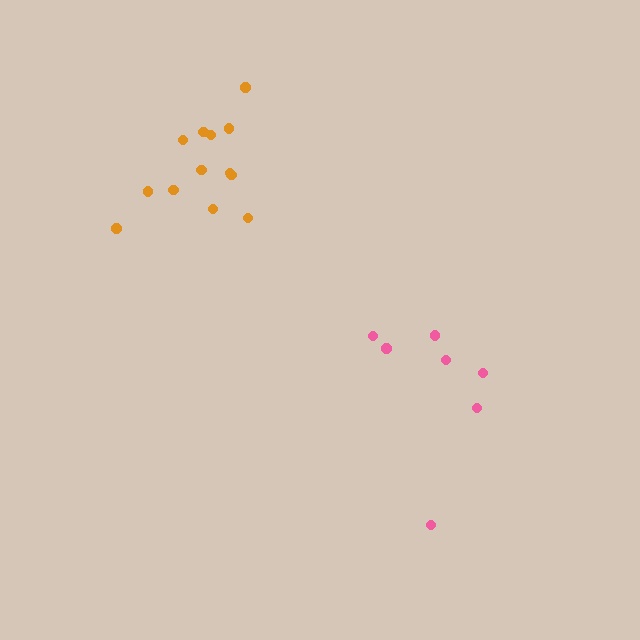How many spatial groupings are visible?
There are 2 spatial groupings.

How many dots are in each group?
Group 1: 7 dots, Group 2: 13 dots (20 total).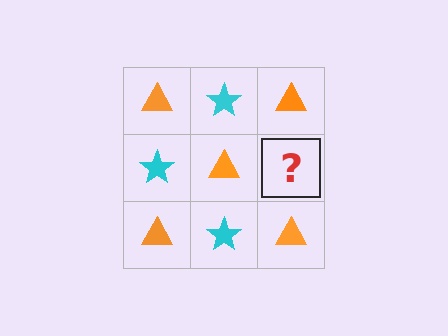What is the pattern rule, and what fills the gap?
The rule is that it alternates orange triangle and cyan star in a checkerboard pattern. The gap should be filled with a cyan star.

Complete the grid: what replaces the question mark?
The question mark should be replaced with a cyan star.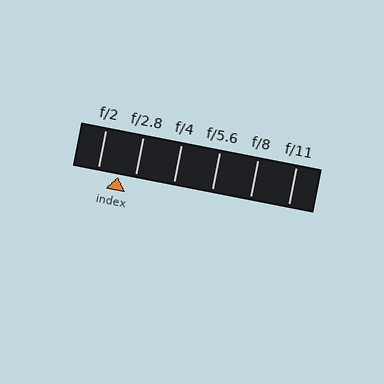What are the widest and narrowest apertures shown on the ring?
The widest aperture shown is f/2 and the narrowest is f/11.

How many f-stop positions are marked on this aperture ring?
There are 6 f-stop positions marked.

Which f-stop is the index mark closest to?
The index mark is closest to f/2.8.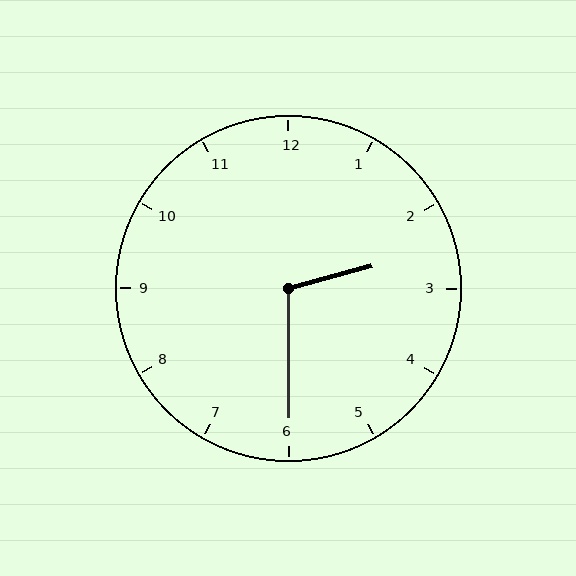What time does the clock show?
2:30.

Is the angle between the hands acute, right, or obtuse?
It is obtuse.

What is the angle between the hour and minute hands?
Approximately 105 degrees.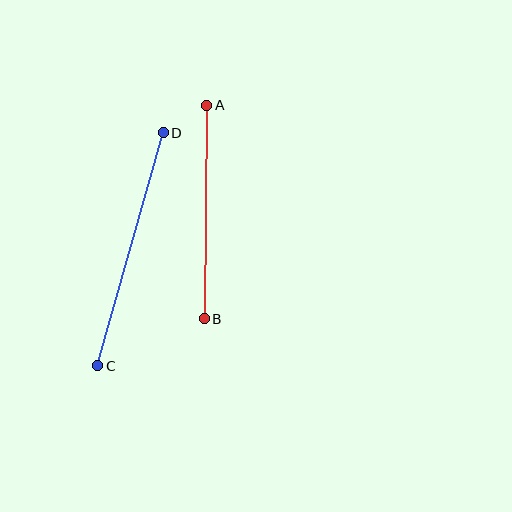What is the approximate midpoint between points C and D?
The midpoint is at approximately (130, 249) pixels.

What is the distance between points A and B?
The distance is approximately 213 pixels.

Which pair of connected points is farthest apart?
Points C and D are farthest apart.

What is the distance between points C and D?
The distance is approximately 242 pixels.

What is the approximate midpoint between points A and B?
The midpoint is at approximately (206, 212) pixels.